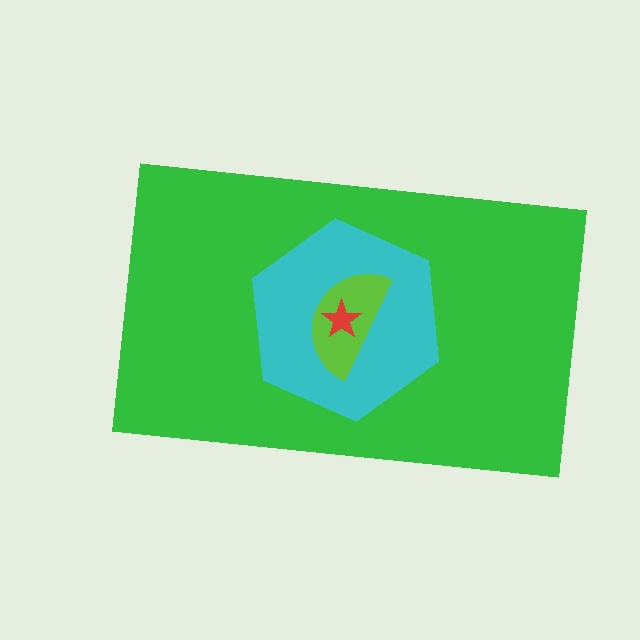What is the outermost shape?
The green rectangle.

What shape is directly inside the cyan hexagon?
The lime semicircle.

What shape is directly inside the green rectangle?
The cyan hexagon.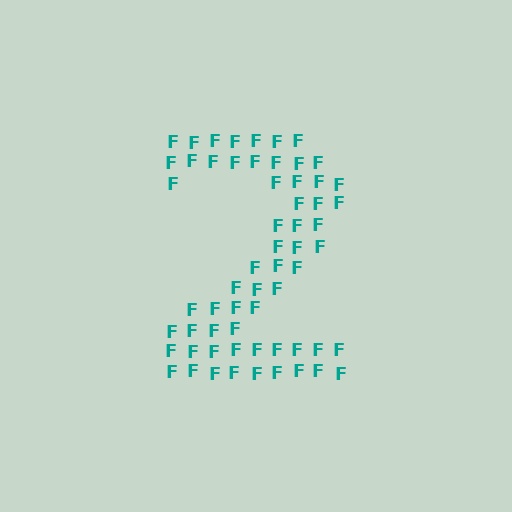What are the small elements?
The small elements are letter F's.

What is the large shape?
The large shape is the digit 2.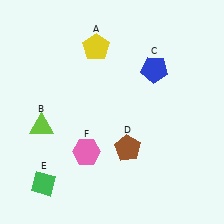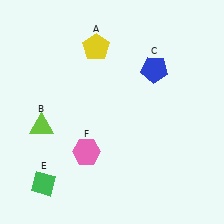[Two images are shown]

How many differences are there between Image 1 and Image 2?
There is 1 difference between the two images.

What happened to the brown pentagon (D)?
The brown pentagon (D) was removed in Image 2. It was in the bottom-right area of Image 1.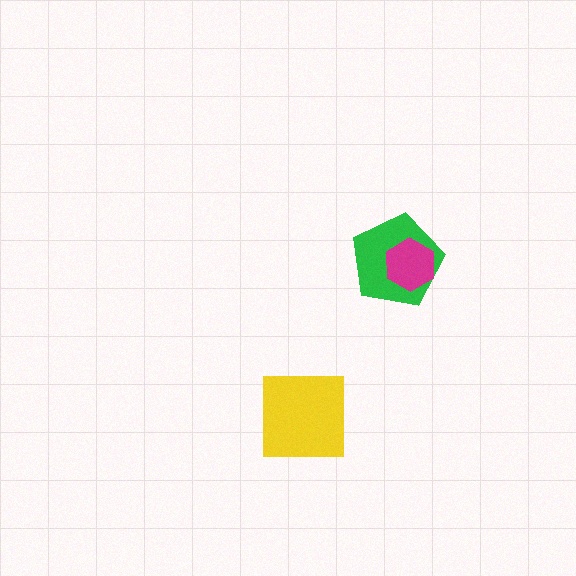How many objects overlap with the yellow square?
0 objects overlap with the yellow square.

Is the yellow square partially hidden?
No, no other shape covers it.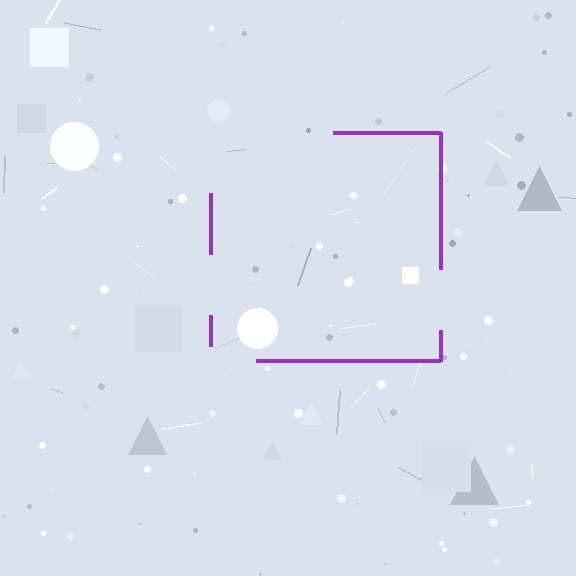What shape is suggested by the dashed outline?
The dashed outline suggests a square.